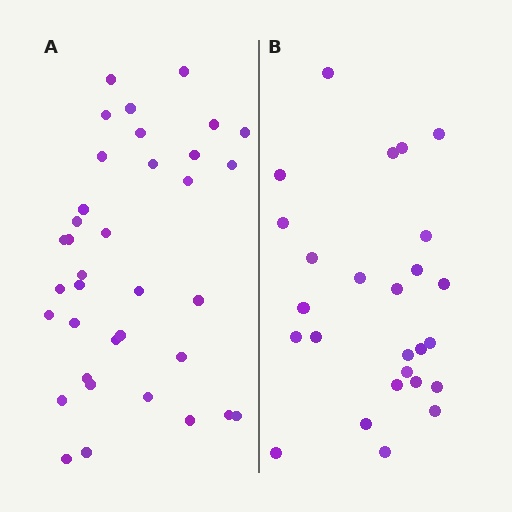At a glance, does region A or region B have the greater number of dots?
Region A (the left region) has more dots.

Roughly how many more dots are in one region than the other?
Region A has roughly 10 or so more dots than region B.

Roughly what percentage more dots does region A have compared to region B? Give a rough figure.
About 40% more.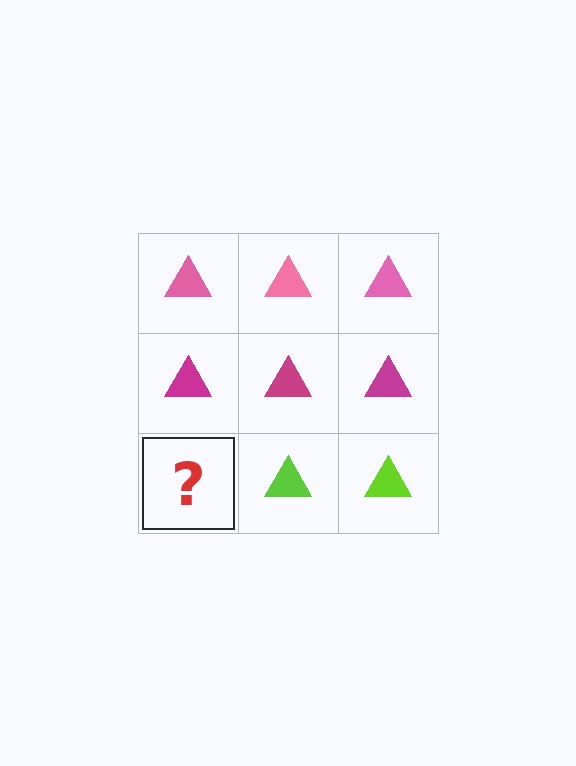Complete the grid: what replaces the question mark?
The question mark should be replaced with a lime triangle.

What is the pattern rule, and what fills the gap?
The rule is that each row has a consistent color. The gap should be filled with a lime triangle.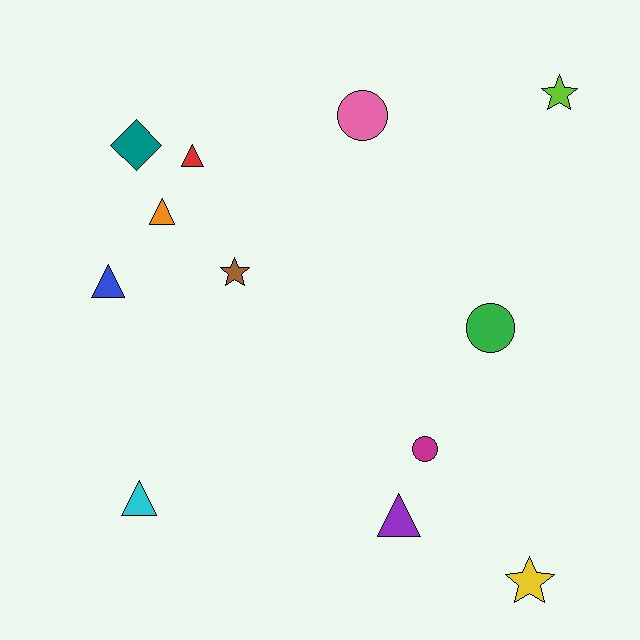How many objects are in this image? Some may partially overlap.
There are 12 objects.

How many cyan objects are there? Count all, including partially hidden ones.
There is 1 cyan object.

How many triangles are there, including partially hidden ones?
There are 5 triangles.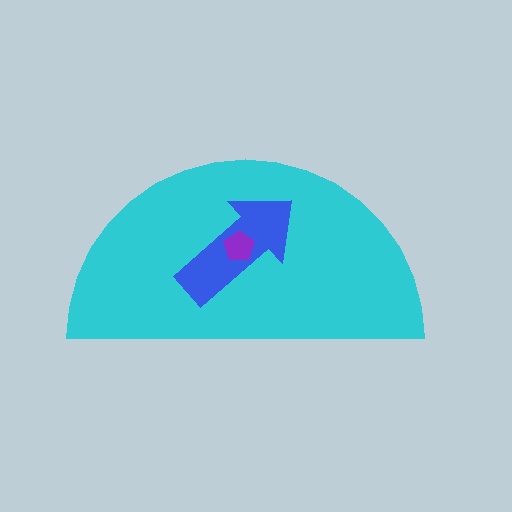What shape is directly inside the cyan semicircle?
The blue arrow.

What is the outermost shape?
The cyan semicircle.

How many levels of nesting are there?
3.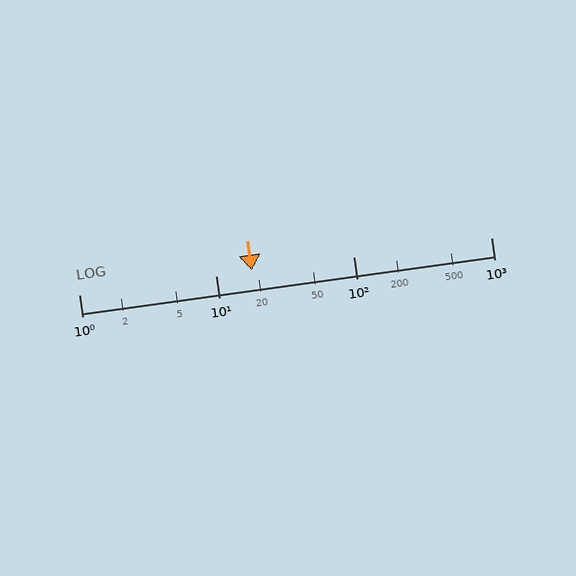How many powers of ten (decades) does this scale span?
The scale spans 3 decades, from 1 to 1000.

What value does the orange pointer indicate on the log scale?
The pointer indicates approximately 18.